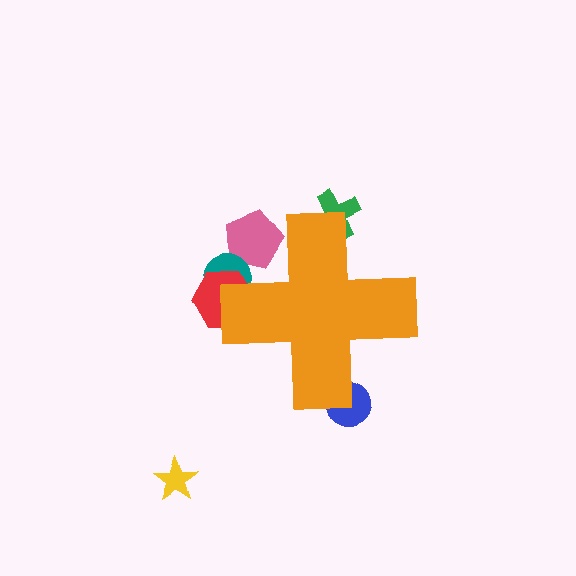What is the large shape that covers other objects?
An orange cross.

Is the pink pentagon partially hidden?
Yes, the pink pentagon is partially hidden behind the orange cross.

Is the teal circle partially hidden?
Yes, the teal circle is partially hidden behind the orange cross.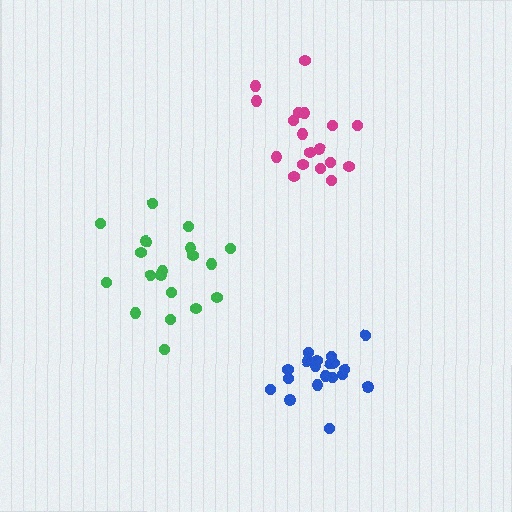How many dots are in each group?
Group 1: 18 dots, Group 2: 19 dots, Group 3: 19 dots (56 total).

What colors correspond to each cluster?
The clusters are colored: magenta, green, blue.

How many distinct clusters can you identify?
There are 3 distinct clusters.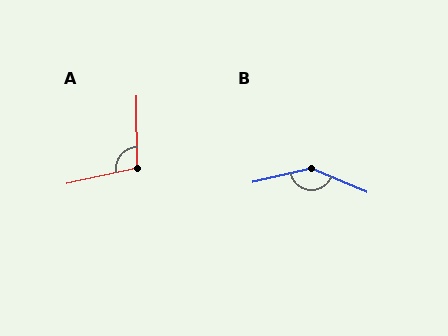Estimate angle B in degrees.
Approximately 143 degrees.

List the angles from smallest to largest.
A (102°), B (143°).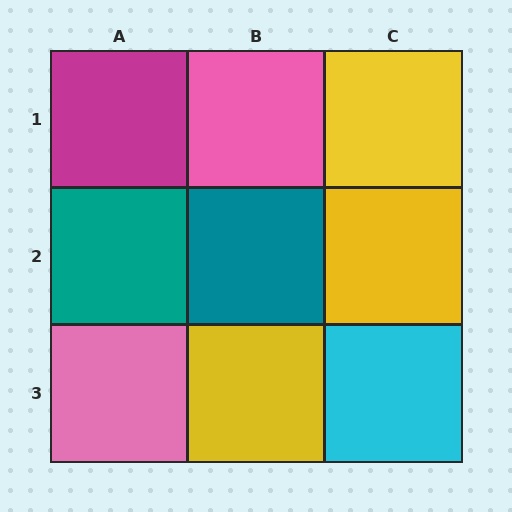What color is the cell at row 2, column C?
Yellow.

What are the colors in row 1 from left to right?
Magenta, pink, yellow.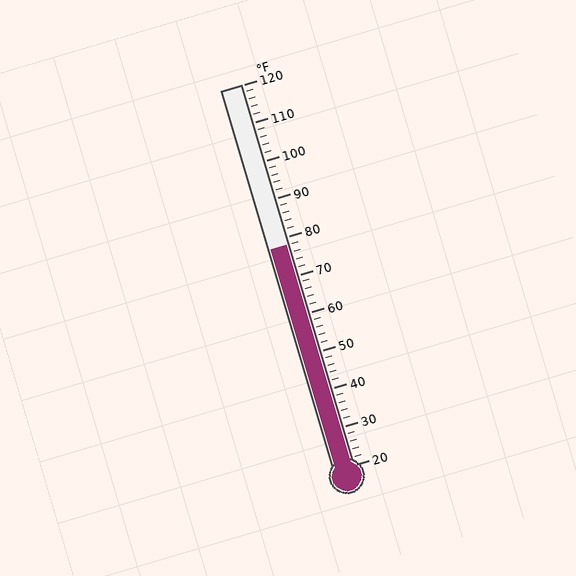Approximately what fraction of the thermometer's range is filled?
The thermometer is filled to approximately 60% of its range.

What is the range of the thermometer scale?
The thermometer scale ranges from 20°F to 120°F.